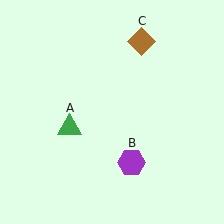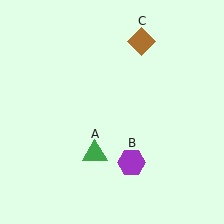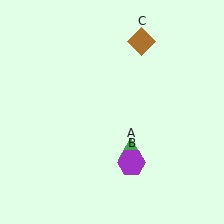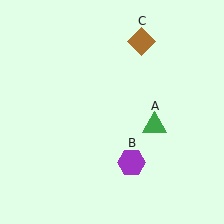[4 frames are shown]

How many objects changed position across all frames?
1 object changed position: green triangle (object A).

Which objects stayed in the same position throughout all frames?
Purple hexagon (object B) and brown diamond (object C) remained stationary.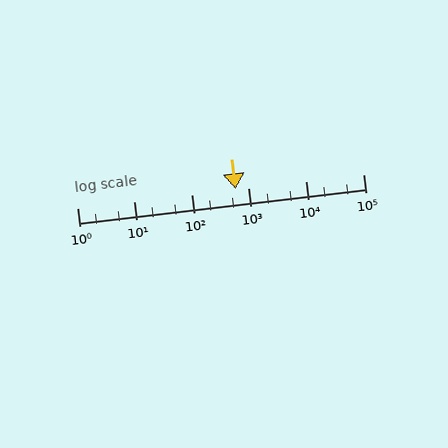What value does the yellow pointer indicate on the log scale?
The pointer indicates approximately 590.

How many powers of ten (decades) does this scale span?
The scale spans 5 decades, from 1 to 100000.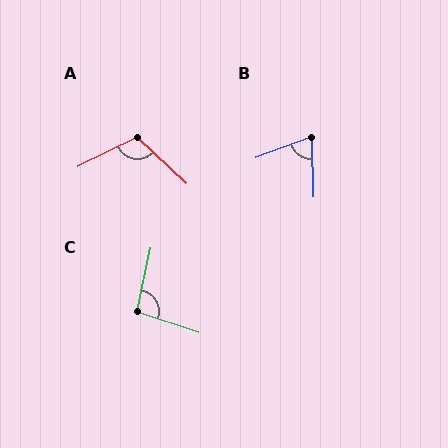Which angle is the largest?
A, at approximately 111 degrees.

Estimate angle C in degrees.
Approximately 96 degrees.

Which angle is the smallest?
B, at approximately 71 degrees.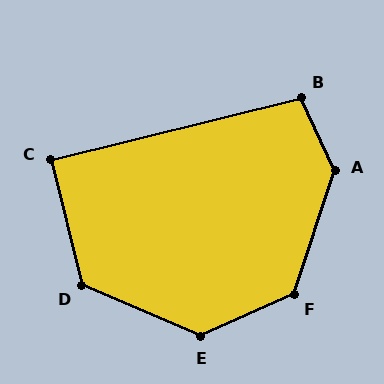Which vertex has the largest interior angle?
A, at approximately 137 degrees.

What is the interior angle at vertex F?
Approximately 133 degrees (obtuse).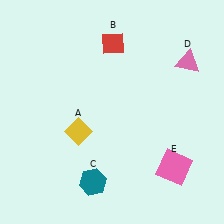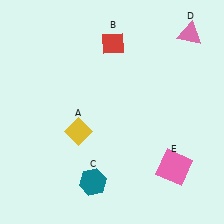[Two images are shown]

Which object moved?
The pink triangle (D) moved up.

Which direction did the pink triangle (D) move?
The pink triangle (D) moved up.